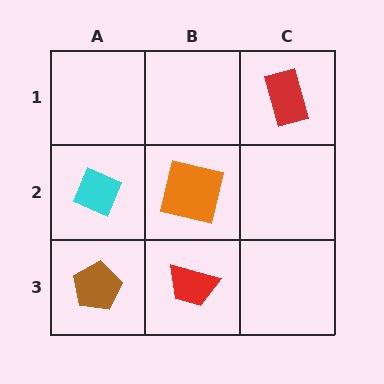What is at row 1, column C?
A red rectangle.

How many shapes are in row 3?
2 shapes.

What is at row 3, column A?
A brown pentagon.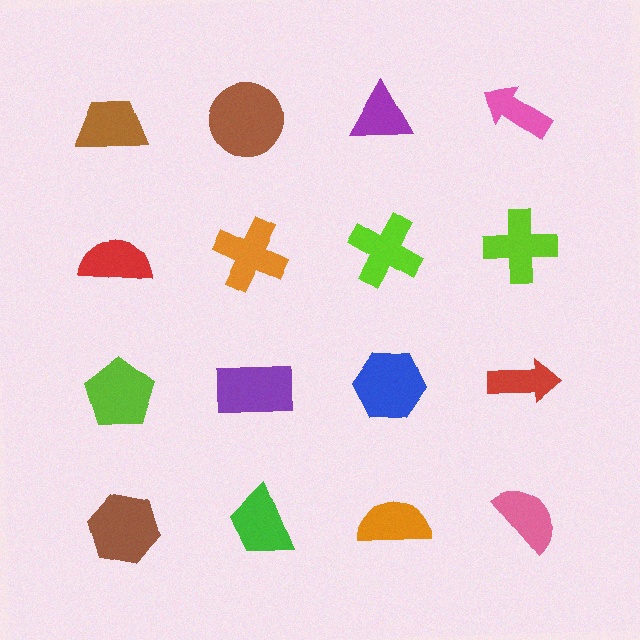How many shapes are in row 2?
4 shapes.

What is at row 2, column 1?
A red semicircle.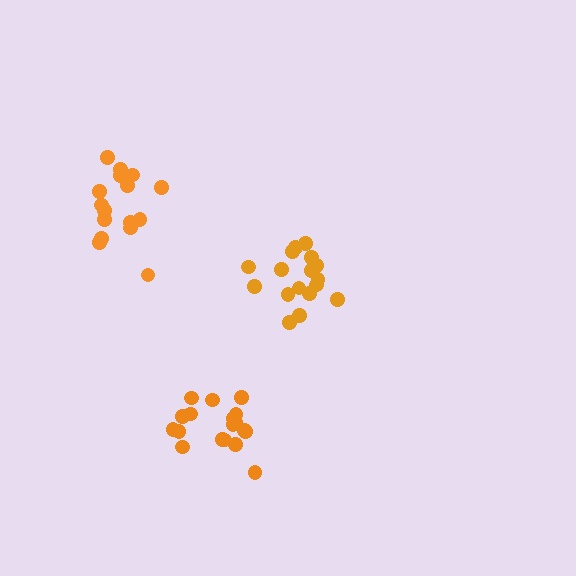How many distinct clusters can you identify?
There are 3 distinct clusters.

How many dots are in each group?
Group 1: 17 dots, Group 2: 16 dots, Group 3: 18 dots (51 total).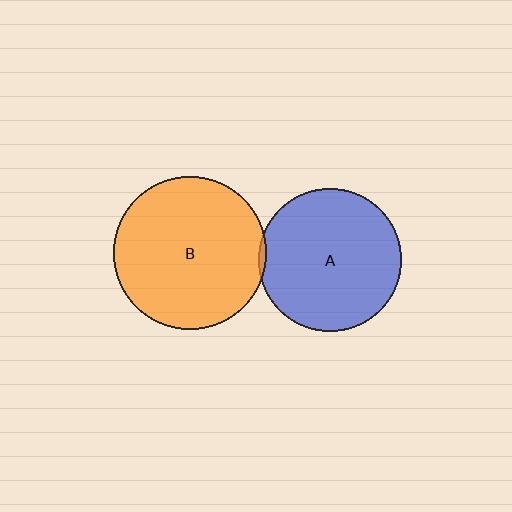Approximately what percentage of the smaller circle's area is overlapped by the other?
Approximately 5%.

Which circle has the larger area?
Circle B (orange).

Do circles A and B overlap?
Yes.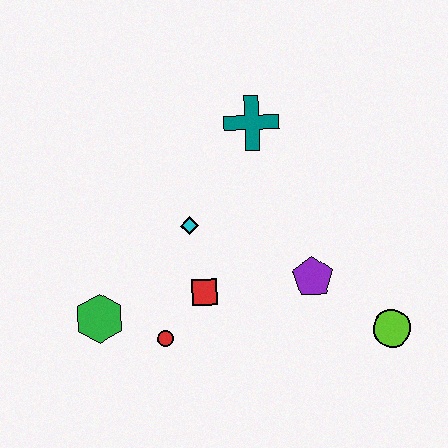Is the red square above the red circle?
Yes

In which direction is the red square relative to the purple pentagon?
The red square is to the left of the purple pentagon.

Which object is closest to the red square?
The red circle is closest to the red square.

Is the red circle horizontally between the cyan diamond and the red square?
No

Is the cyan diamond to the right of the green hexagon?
Yes